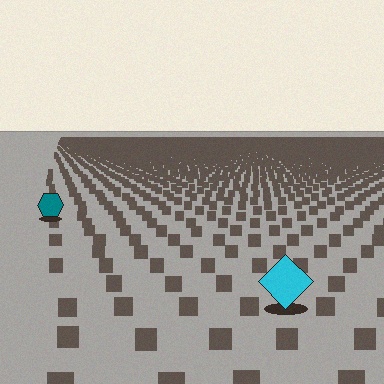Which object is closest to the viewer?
The cyan diamond is closest. The texture marks near it are larger and more spread out.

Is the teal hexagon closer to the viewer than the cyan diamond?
No. The cyan diamond is closer — you can tell from the texture gradient: the ground texture is coarser near it.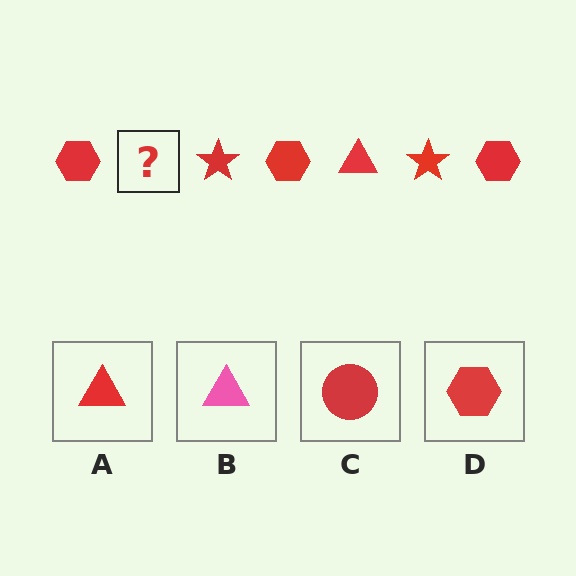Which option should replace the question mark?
Option A.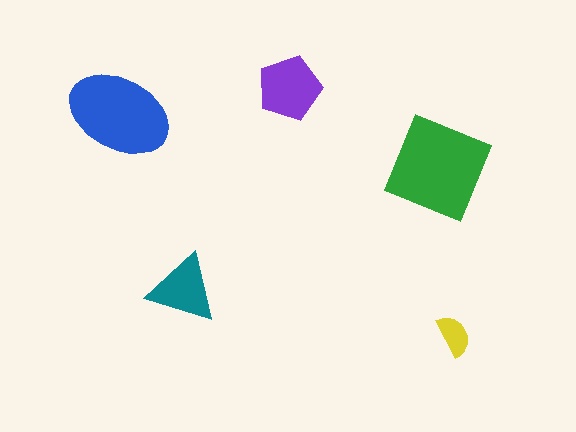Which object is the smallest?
The yellow semicircle.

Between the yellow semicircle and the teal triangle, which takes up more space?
The teal triangle.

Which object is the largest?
The green diamond.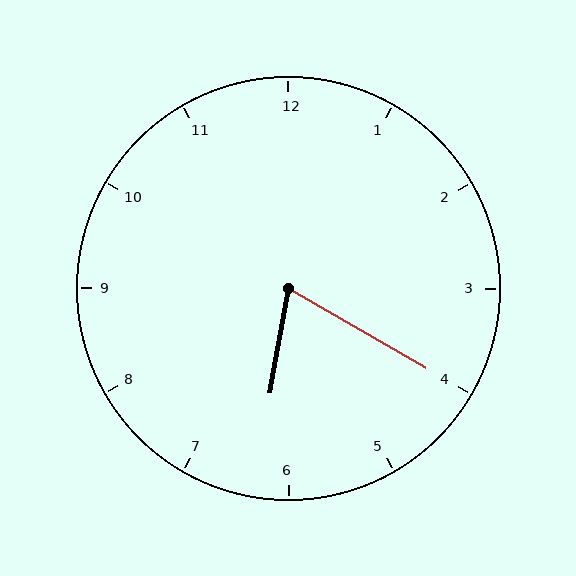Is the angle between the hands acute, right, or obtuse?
It is acute.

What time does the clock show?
6:20.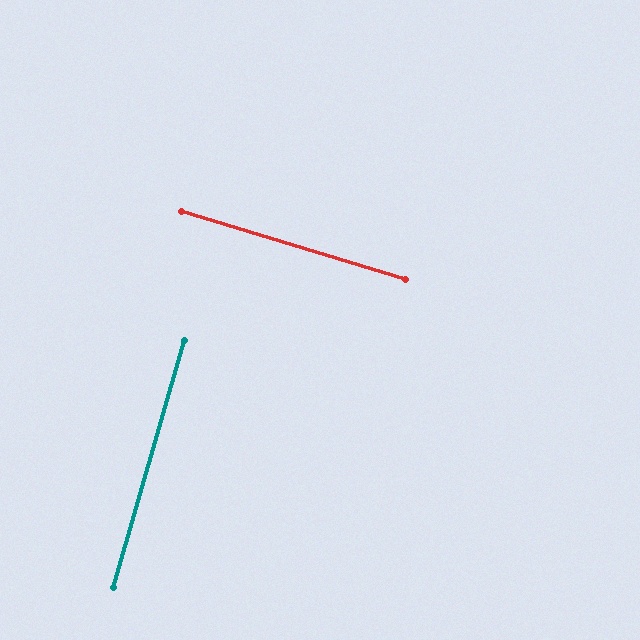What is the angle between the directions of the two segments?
Approximately 89 degrees.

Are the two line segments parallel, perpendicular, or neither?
Perpendicular — they meet at approximately 89°.